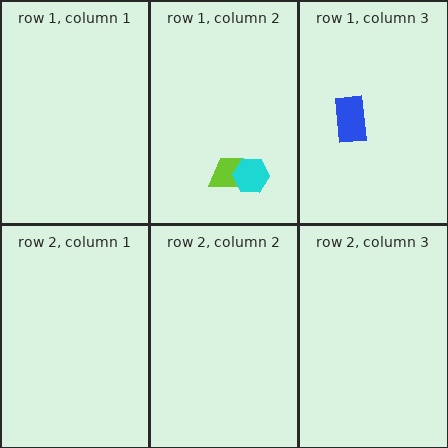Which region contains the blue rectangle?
The row 1, column 3 region.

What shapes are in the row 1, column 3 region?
The blue rectangle.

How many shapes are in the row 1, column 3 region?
1.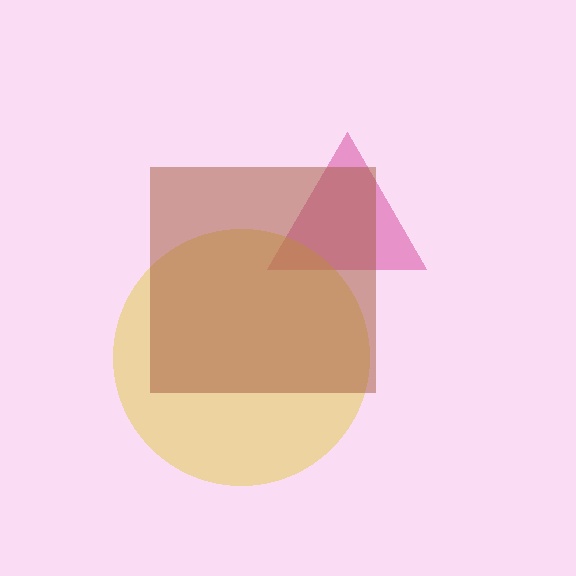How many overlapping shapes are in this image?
There are 3 overlapping shapes in the image.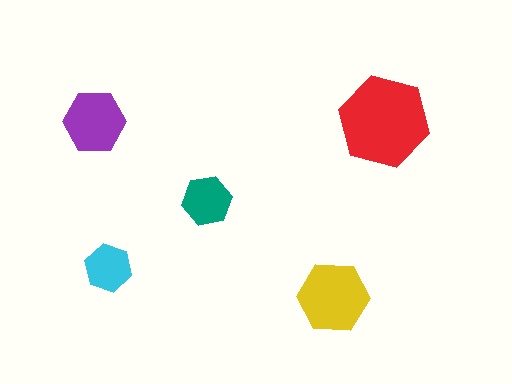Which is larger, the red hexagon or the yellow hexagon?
The red one.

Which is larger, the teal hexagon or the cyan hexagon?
The teal one.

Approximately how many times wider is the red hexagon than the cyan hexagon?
About 2 times wider.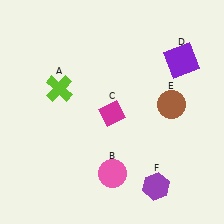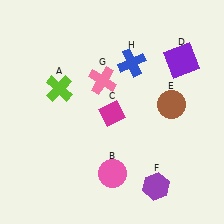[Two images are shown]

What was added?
A pink cross (G), a blue cross (H) were added in Image 2.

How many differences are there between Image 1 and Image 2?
There are 2 differences between the two images.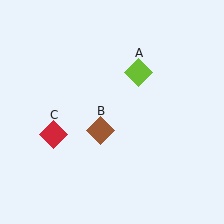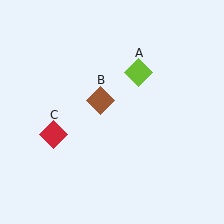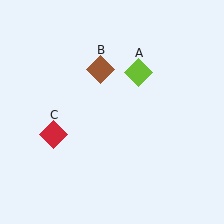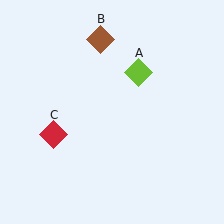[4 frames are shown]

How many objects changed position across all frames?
1 object changed position: brown diamond (object B).